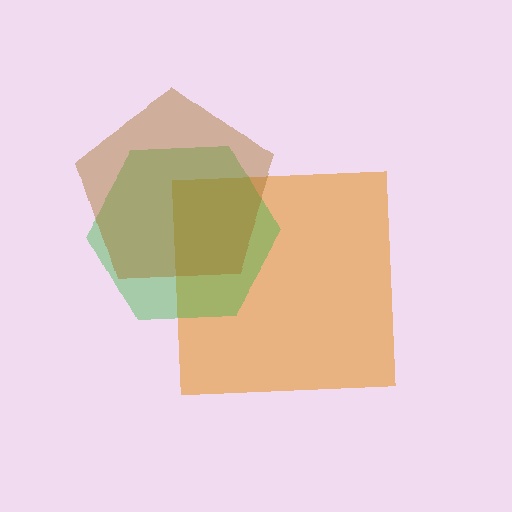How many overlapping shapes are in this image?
There are 3 overlapping shapes in the image.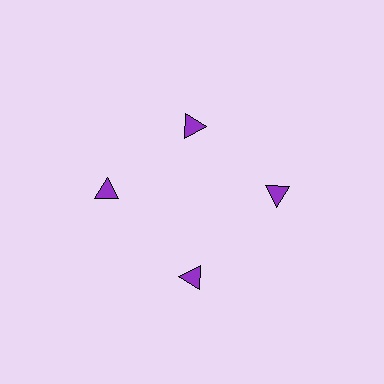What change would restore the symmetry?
The symmetry would be restored by moving it outward, back onto the ring so that all 4 triangles sit at equal angles and equal distance from the center.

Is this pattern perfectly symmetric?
No. The 4 purple triangles are arranged in a ring, but one element near the 12 o'clock position is pulled inward toward the center, breaking the 4-fold rotational symmetry.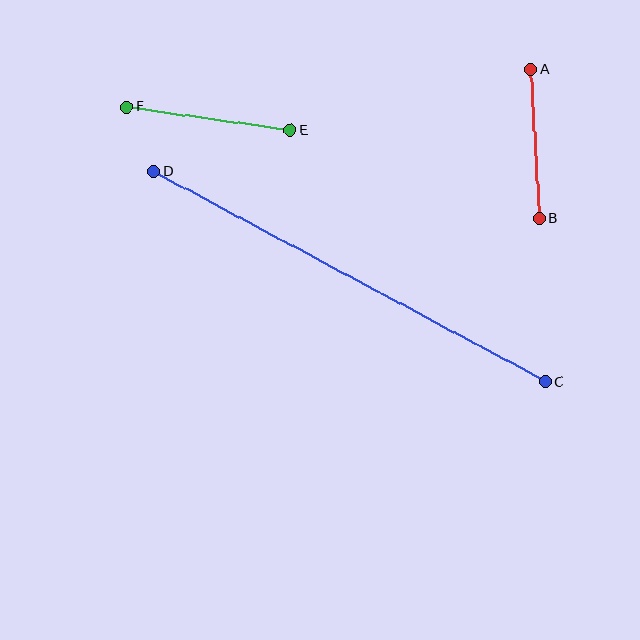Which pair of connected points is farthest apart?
Points C and D are farthest apart.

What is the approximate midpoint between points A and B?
The midpoint is at approximately (535, 144) pixels.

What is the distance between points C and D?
The distance is approximately 444 pixels.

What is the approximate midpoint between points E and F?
The midpoint is at approximately (208, 119) pixels.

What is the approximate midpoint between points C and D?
The midpoint is at approximately (350, 276) pixels.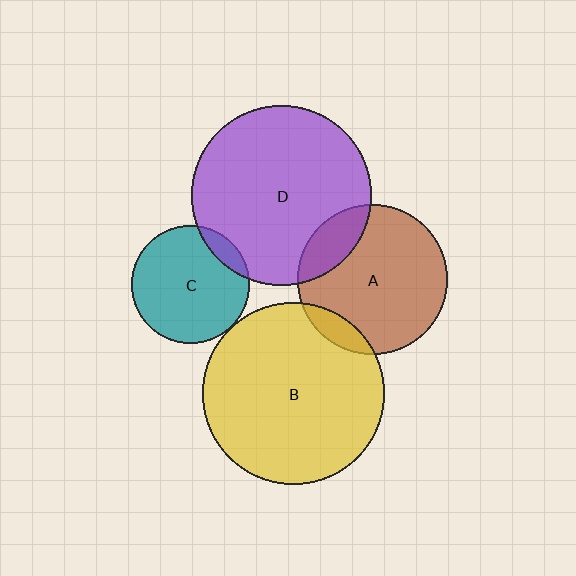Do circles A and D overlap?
Yes.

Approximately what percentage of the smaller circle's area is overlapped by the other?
Approximately 15%.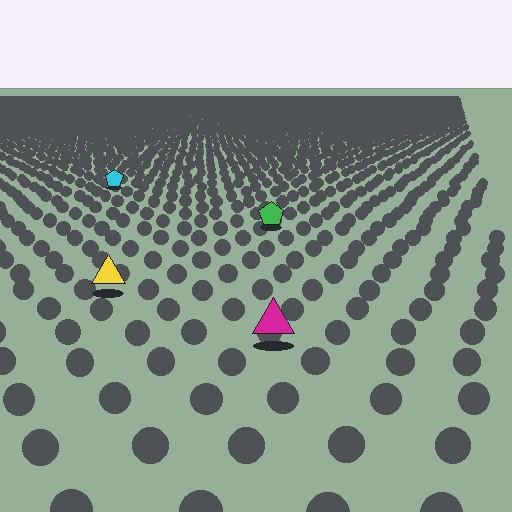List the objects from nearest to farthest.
From nearest to farthest: the magenta triangle, the yellow triangle, the green pentagon, the cyan pentagon.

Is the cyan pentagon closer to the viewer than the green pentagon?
No. The green pentagon is closer — you can tell from the texture gradient: the ground texture is coarser near it.